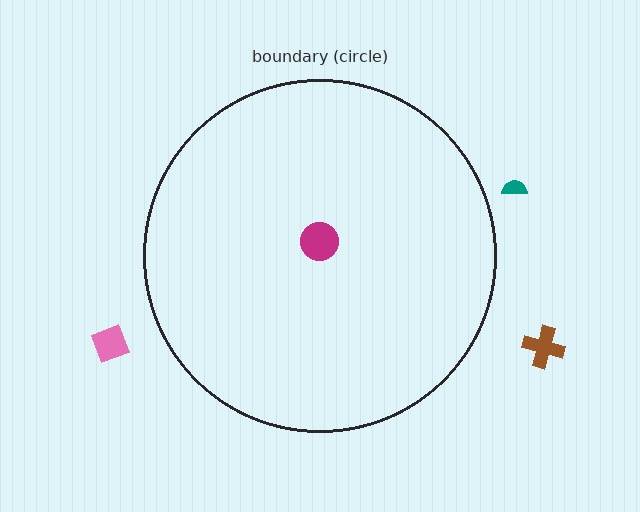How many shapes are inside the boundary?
1 inside, 3 outside.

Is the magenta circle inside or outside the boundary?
Inside.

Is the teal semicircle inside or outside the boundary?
Outside.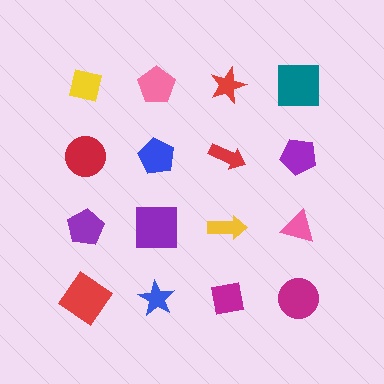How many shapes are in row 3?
4 shapes.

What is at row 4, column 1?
A red diamond.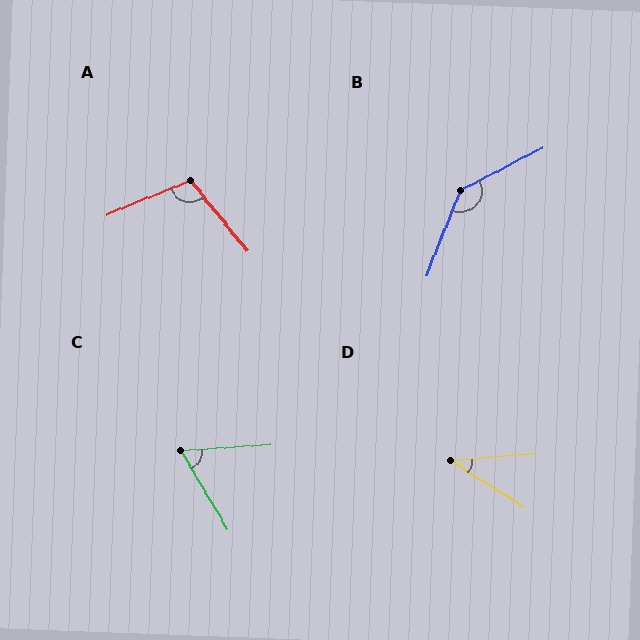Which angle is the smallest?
D, at approximately 37 degrees.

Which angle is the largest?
B, at approximately 139 degrees.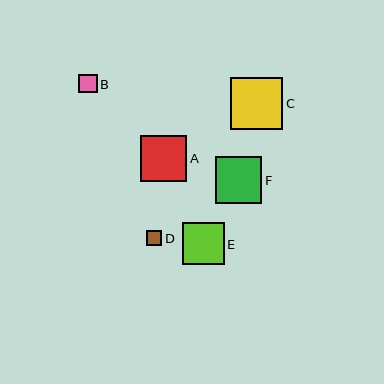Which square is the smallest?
Square D is the smallest with a size of approximately 15 pixels.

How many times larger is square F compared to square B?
Square F is approximately 2.5 times the size of square B.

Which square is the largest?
Square C is the largest with a size of approximately 52 pixels.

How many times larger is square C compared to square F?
Square C is approximately 1.1 times the size of square F.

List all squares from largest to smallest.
From largest to smallest: C, A, F, E, B, D.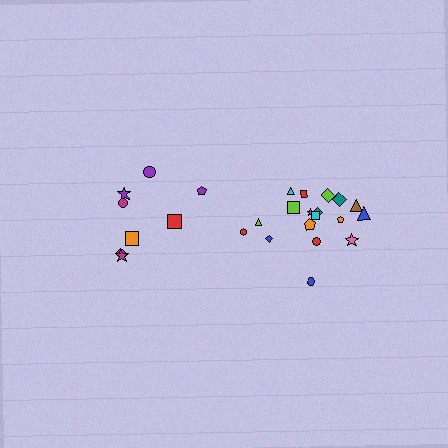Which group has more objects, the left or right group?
The right group.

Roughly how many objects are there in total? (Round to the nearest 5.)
Roughly 25 objects in total.